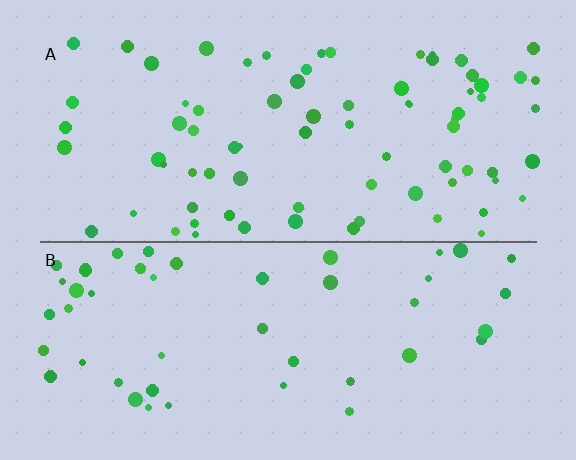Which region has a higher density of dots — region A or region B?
A (the top).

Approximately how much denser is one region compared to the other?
Approximately 1.6× — region A over region B.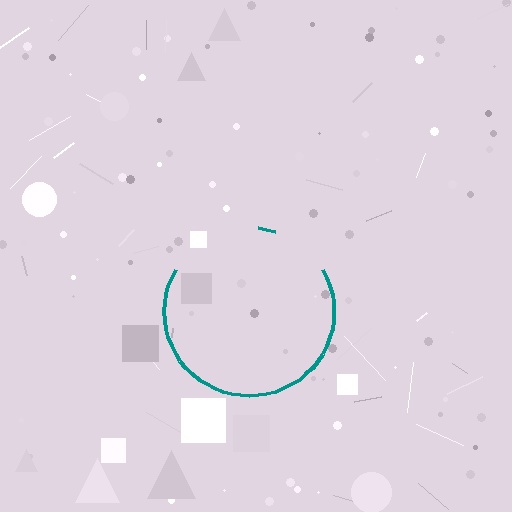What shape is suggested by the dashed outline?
The dashed outline suggests a circle.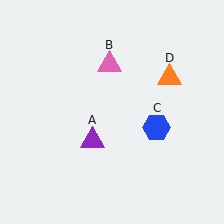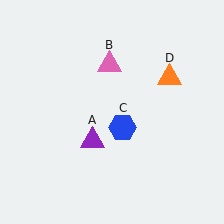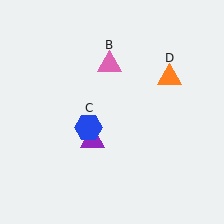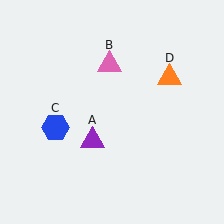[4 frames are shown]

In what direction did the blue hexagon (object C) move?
The blue hexagon (object C) moved left.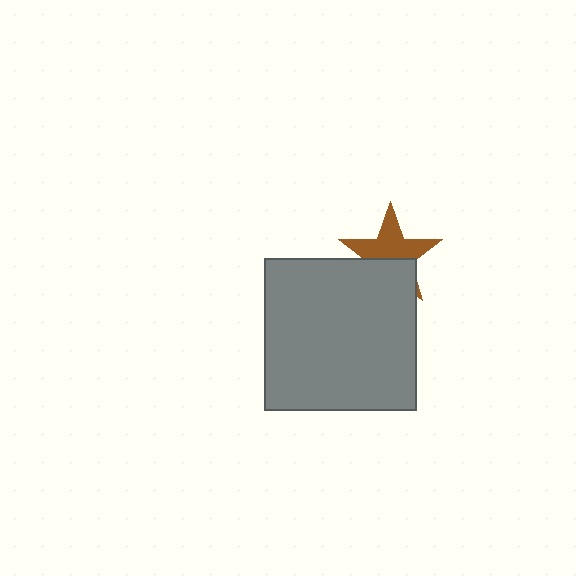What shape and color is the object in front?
The object in front is a gray square.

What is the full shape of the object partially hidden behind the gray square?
The partially hidden object is a brown star.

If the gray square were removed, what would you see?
You would see the complete brown star.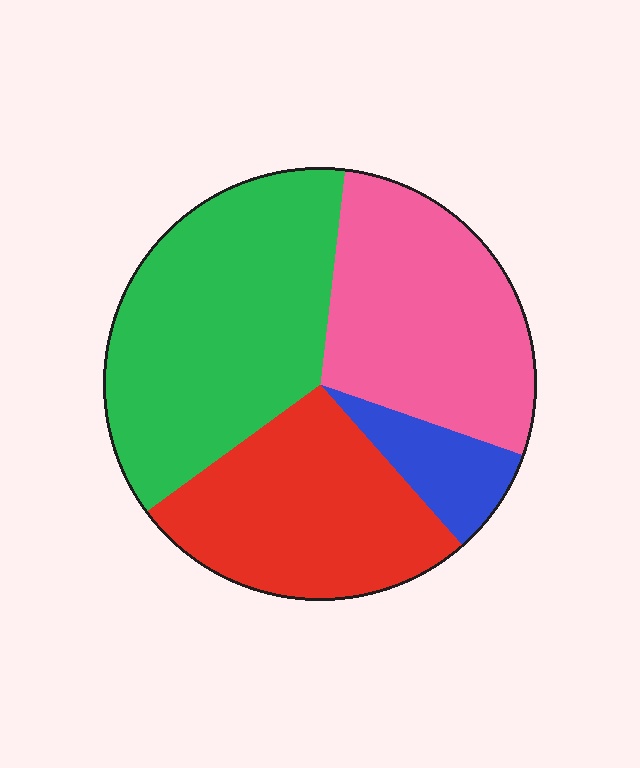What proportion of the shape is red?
Red takes up between a sixth and a third of the shape.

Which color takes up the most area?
Green, at roughly 35%.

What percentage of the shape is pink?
Pink takes up about one quarter (1/4) of the shape.